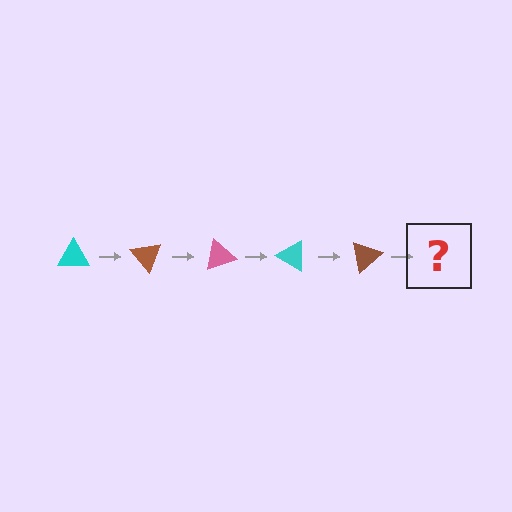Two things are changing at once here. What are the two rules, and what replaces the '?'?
The two rules are that it rotates 50 degrees each step and the color cycles through cyan, brown, and pink. The '?' should be a pink triangle, rotated 250 degrees from the start.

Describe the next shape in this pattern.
It should be a pink triangle, rotated 250 degrees from the start.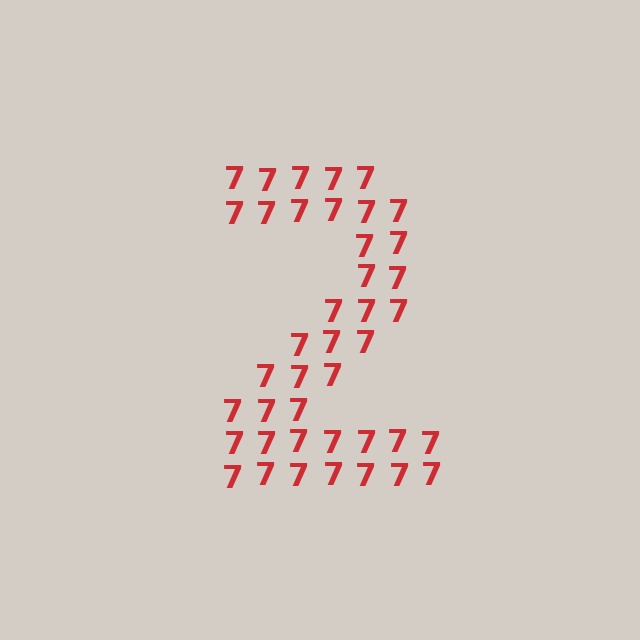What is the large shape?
The large shape is the digit 2.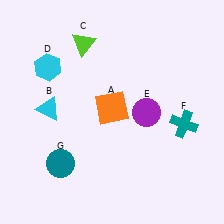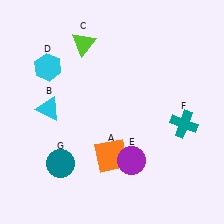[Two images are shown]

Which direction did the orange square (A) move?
The orange square (A) moved down.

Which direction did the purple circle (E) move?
The purple circle (E) moved down.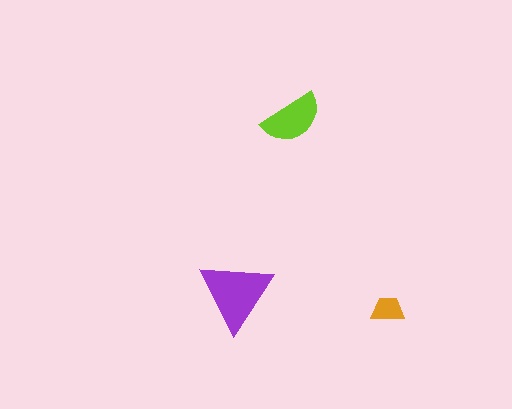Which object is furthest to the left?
The purple triangle is leftmost.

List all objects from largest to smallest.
The purple triangle, the lime semicircle, the orange trapezoid.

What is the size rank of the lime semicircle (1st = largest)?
2nd.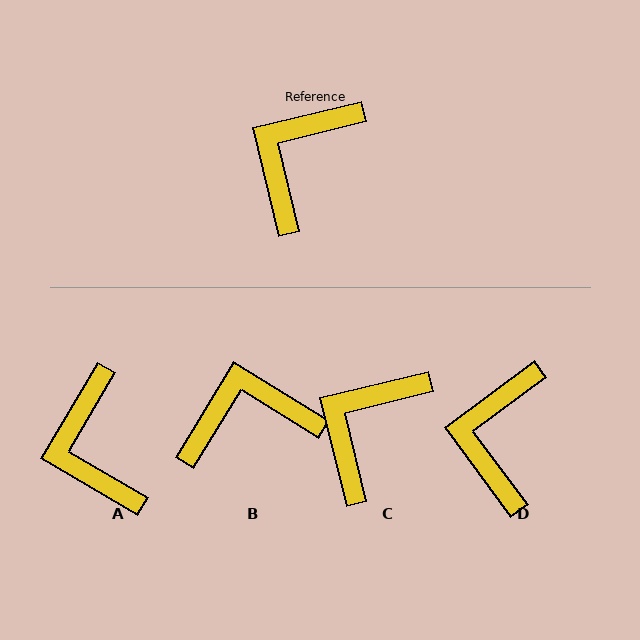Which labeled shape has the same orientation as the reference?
C.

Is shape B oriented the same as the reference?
No, it is off by about 45 degrees.